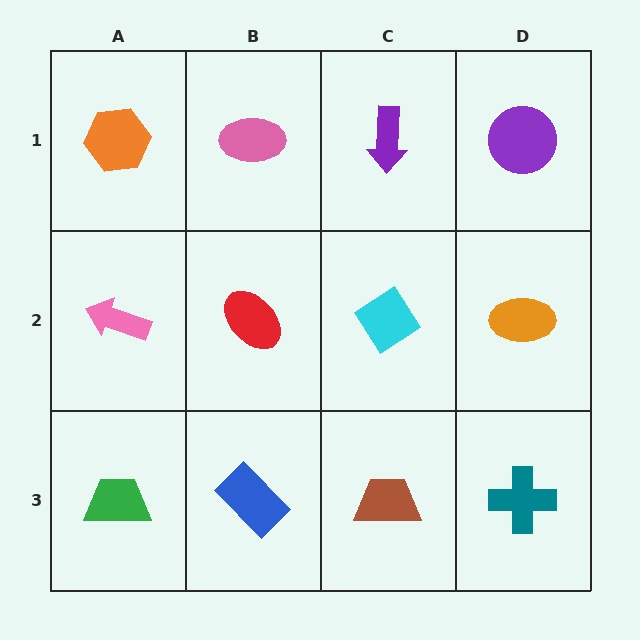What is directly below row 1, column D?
An orange ellipse.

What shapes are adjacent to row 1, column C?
A cyan diamond (row 2, column C), a pink ellipse (row 1, column B), a purple circle (row 1, column D).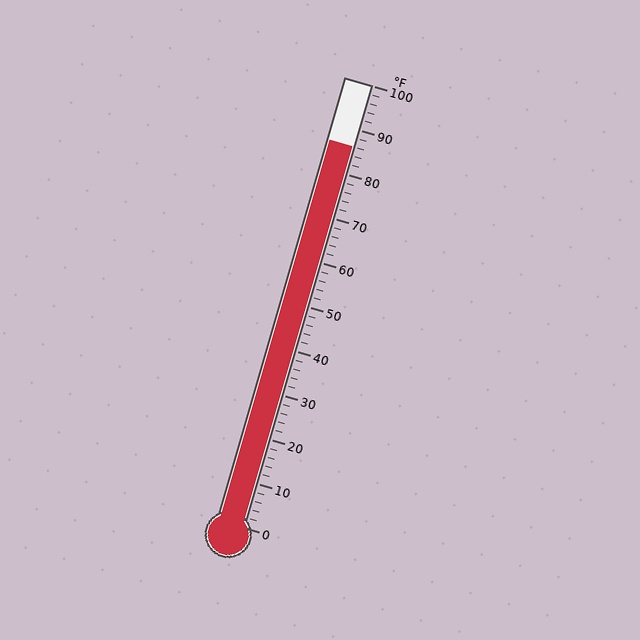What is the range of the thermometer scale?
The thermometer scale ranges from 0°F to 100°F.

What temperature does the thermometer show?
The thermometer shows approximately 86°F.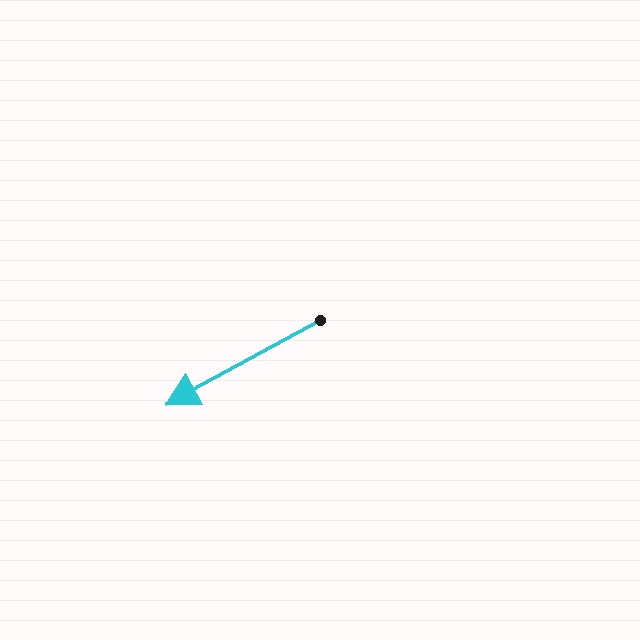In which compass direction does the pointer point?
Southwest.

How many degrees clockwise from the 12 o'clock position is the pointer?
Approximately 241 degrees.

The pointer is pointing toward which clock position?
Roughly 8 o'clock.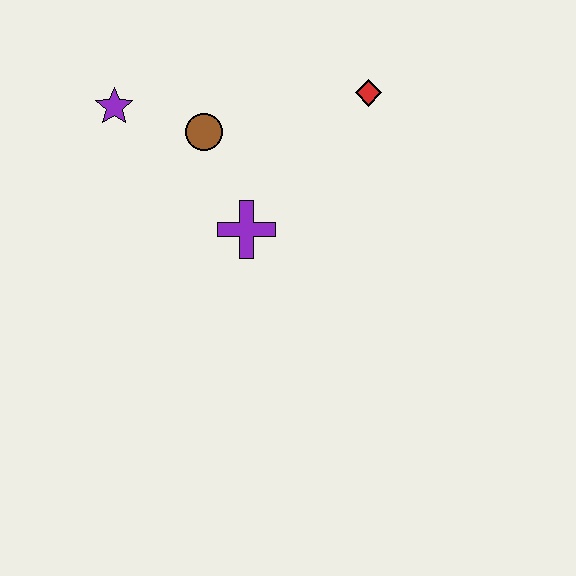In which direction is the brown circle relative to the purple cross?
The brown circle is above the purple cross.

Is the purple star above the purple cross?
Yes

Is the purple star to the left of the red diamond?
Yes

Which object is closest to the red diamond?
The brown circle is closest to the red diamond.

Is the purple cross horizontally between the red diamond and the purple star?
Yes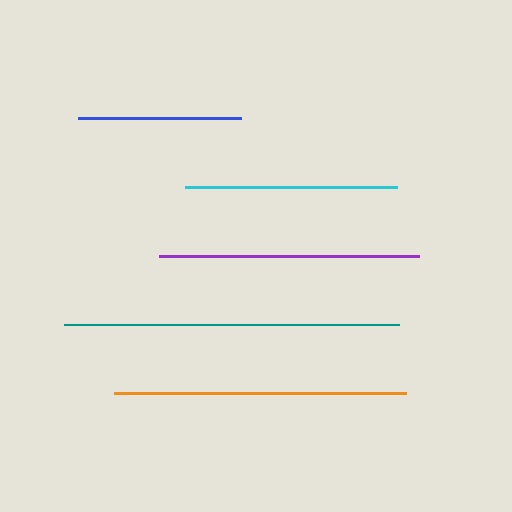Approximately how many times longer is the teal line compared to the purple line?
The teal line is approximately 1.3 times the length of the purple line.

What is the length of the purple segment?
The purple segment is approximately 260 pixels long.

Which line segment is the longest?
The teal line is the longest at approximately 335 pixels.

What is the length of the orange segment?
The orange segment is approximately 292 pixels long.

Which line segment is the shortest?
The blue line is the shortest at approximately 163 pixels.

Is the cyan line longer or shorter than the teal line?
The teal line is longer than the cyan line.